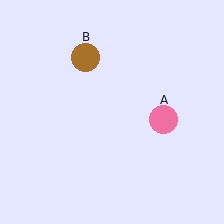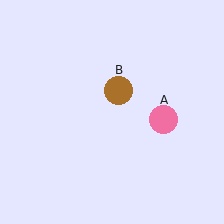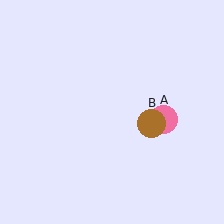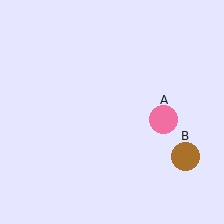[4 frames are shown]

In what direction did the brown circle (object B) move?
The brown circle (object B) moved down and to the right.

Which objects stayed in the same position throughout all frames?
Pink circle (object A) remained stationary.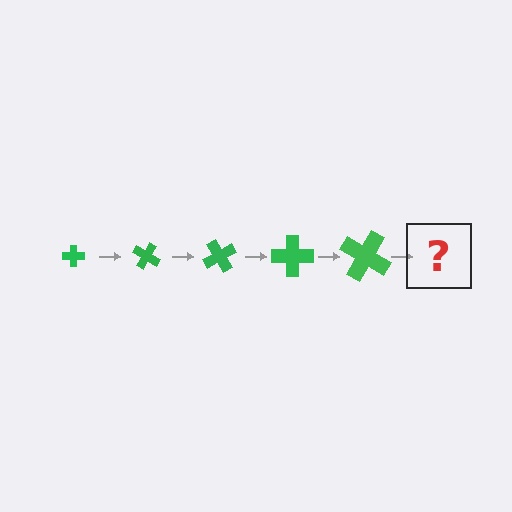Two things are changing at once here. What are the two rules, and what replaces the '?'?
The two rules are that the cross grows larger each step and it rotates 30 degrees each step. The '?' should be a cross, larger than the previous one and rotated 150 degrees from the start.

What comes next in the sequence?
The next element should be a cross, larger than the previous one and rotated 150 degrees from the start.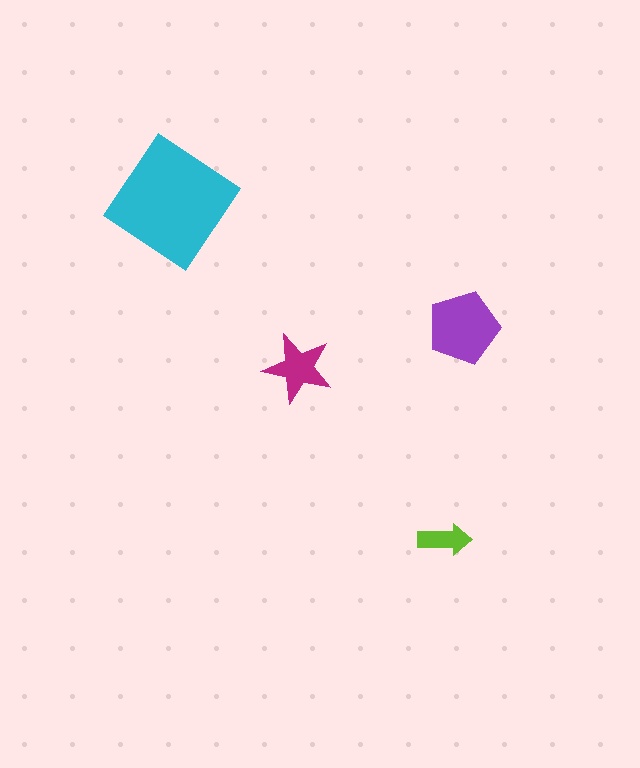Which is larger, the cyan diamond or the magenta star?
The cyan diamond.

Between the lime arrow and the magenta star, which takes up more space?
The magenta star.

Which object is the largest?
The cyan diamond.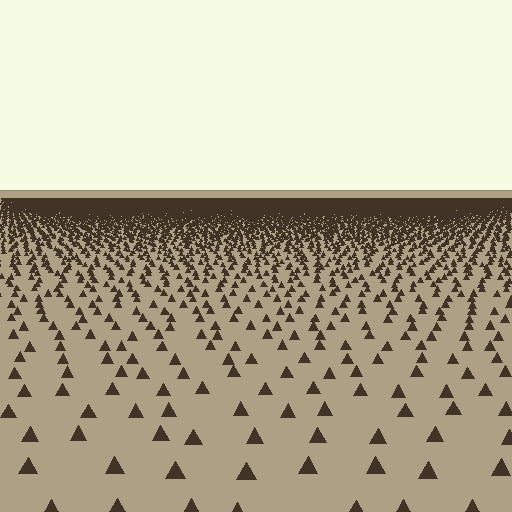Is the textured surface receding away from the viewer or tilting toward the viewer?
The surface is receding away from the viewer. Texture elements get smaller and denser toward the top.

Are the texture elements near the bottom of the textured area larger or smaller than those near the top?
Larger. Near the bottom, elements are closer to the viewer and appear at a bigger on-screen size.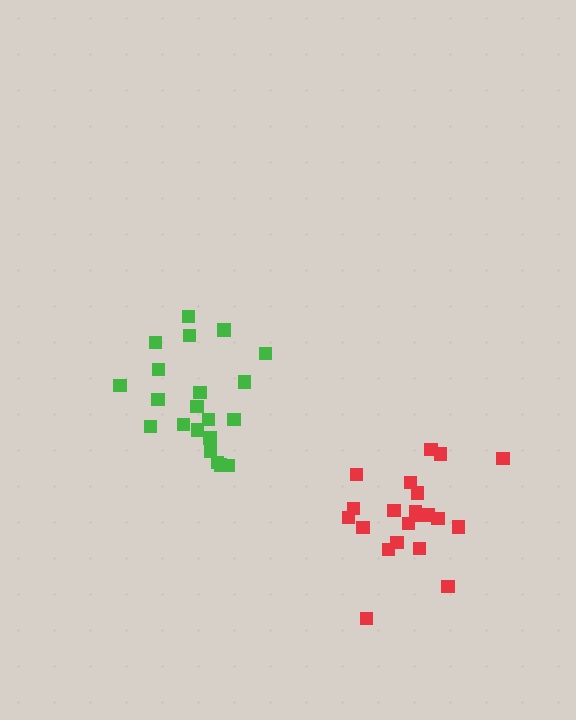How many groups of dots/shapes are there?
There are 2 groups.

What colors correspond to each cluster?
The clusters are colored: green, red.